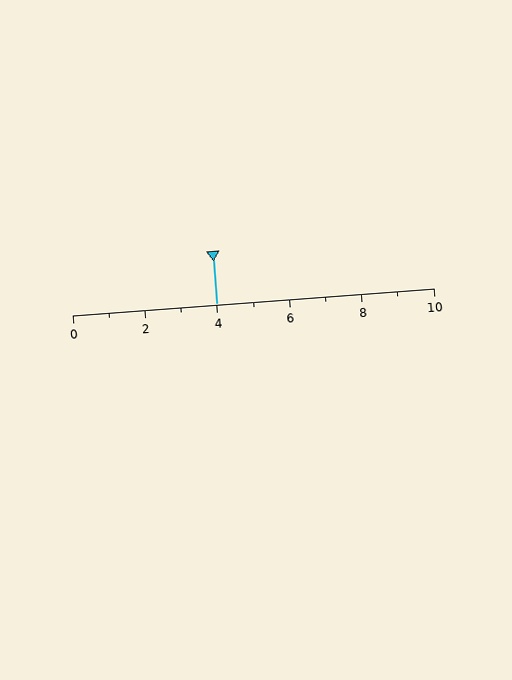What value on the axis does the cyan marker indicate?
The marker indicates approximately 4.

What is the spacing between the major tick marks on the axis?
The major ticks are spaced 2 apart.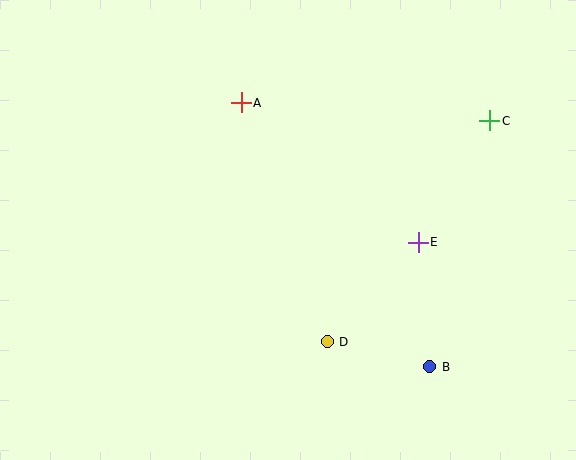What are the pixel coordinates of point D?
Point D is at (327, 342).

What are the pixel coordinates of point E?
Point E is at (418, 242).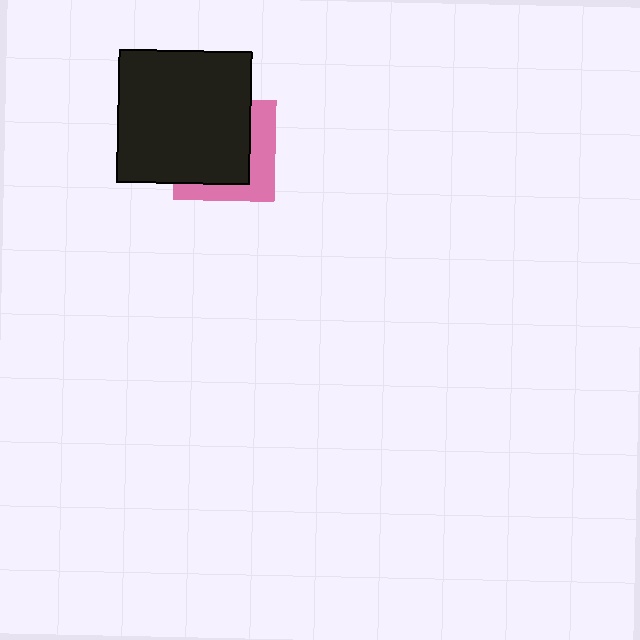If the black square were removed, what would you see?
You would see the complete pink square.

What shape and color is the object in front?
The object in front is a black square.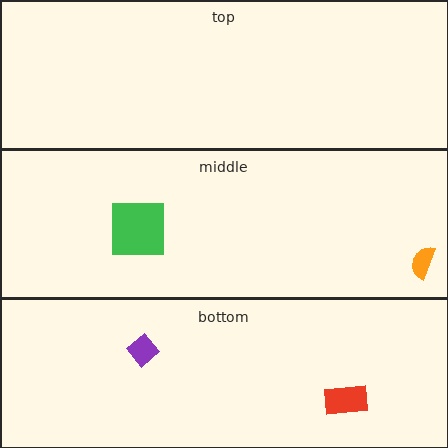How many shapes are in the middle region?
2.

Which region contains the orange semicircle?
The middle region.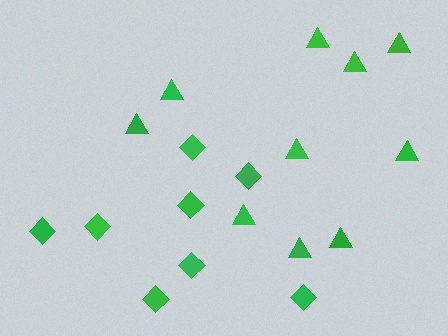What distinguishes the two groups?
There are 2 groups: one group of triangles (10) and one group of diamonds (8).